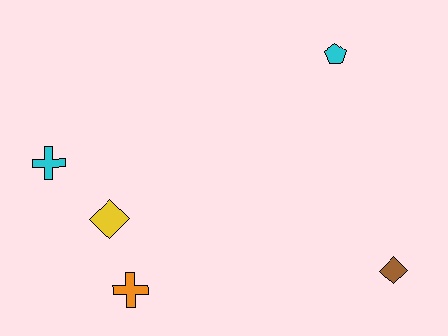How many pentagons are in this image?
There is 1 pentagon.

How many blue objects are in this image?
There are no blue objects.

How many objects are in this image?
There are 5 objects.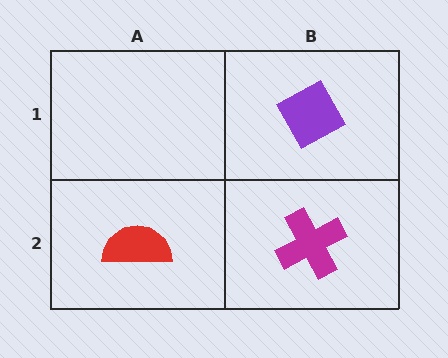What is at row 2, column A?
A red semicircle.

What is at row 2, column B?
A magenta cross.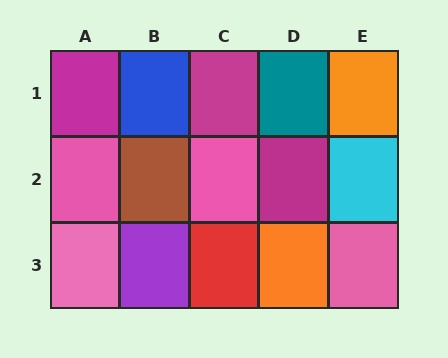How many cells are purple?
1 cell is purple.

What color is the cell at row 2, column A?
Pink.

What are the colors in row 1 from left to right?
Magenta, blue, magenta, teal, orange.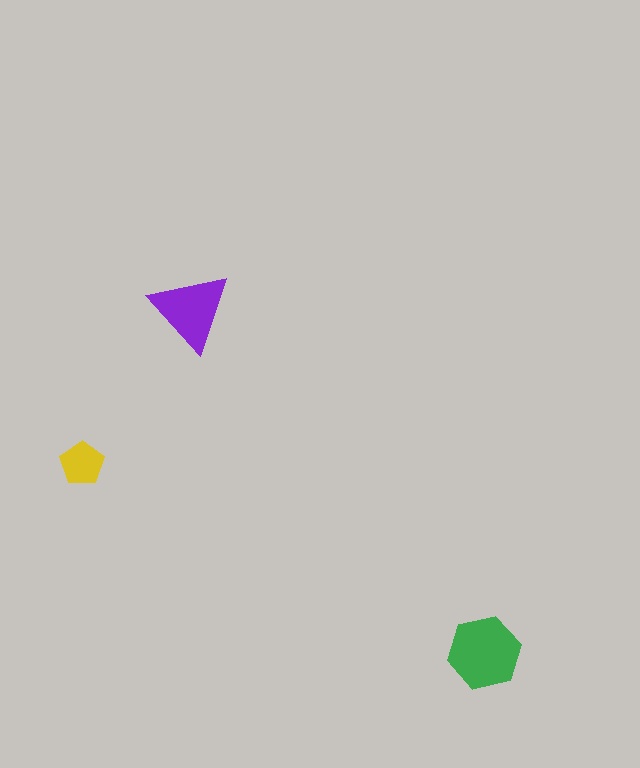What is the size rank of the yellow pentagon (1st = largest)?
3rd.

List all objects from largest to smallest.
The green hexagon, the purple triangle, the yellow pentagon.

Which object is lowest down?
The green hexagon is bottommost.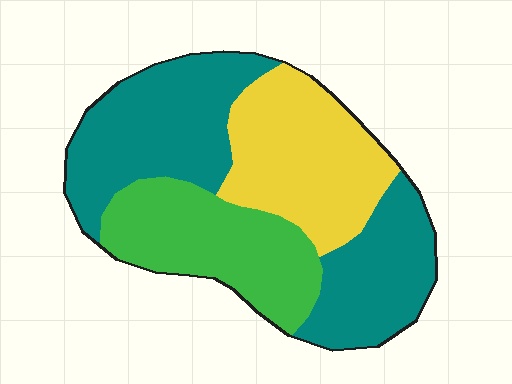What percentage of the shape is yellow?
Yellow covers roughly 30% of the shape.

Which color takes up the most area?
Teal, at roughly 45%.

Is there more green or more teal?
Teal.